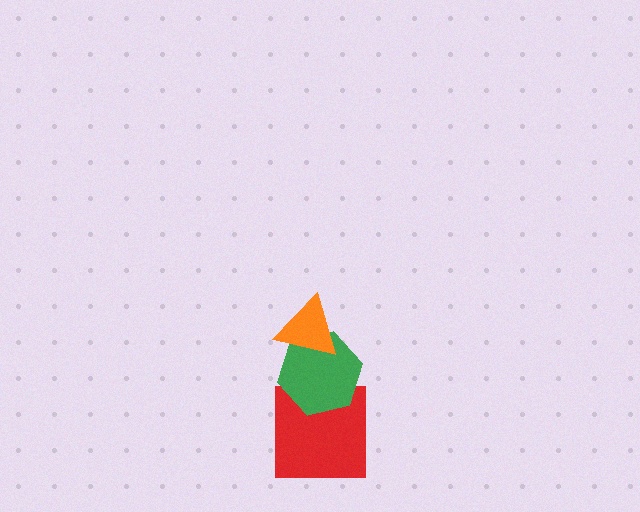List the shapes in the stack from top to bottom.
From top to bottom: the orange triangle, the green hexagon, the red square.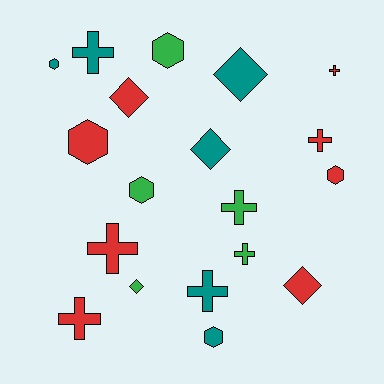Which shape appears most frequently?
Cross, with 8 objects.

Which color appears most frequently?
Red, with 8 objects.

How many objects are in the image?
There are 19 objects.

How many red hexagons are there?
There are 2 red hexagons.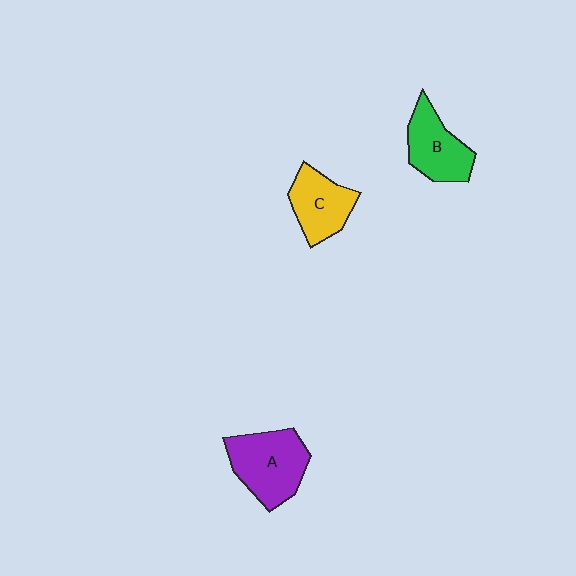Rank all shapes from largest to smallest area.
From largest to smallest: A (purple), B (green), C (yellow).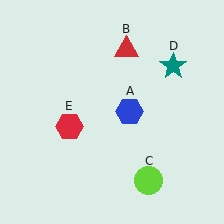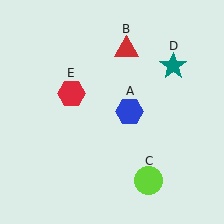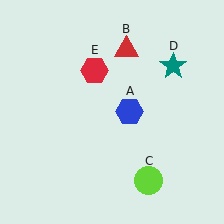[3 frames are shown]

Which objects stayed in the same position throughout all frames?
Blue hexagon (object A) and red triangle (object B) and lime circle (object C) and teal star (object D) remained stationary.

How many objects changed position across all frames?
1 object changed position: red hexagon (object E).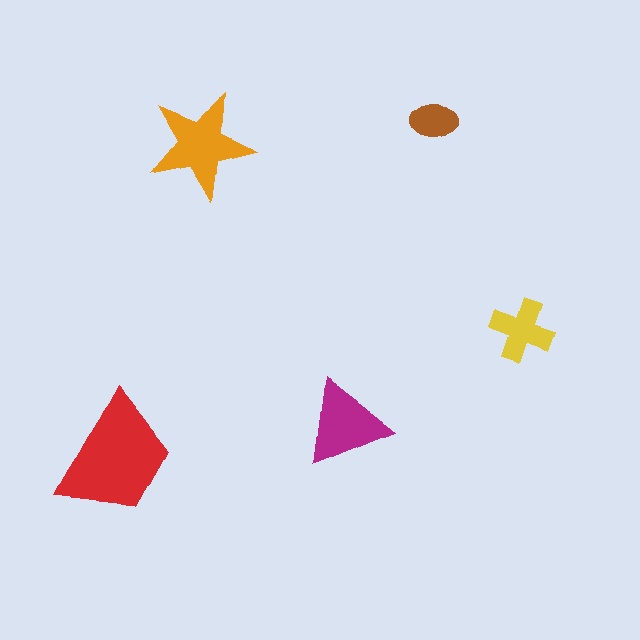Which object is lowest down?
The red trapezoid is bottommost.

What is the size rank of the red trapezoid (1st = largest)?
1st.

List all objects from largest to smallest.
The red trapezoid, the orange star, the magenta triangle, the yellow cross, the brown ellipse.